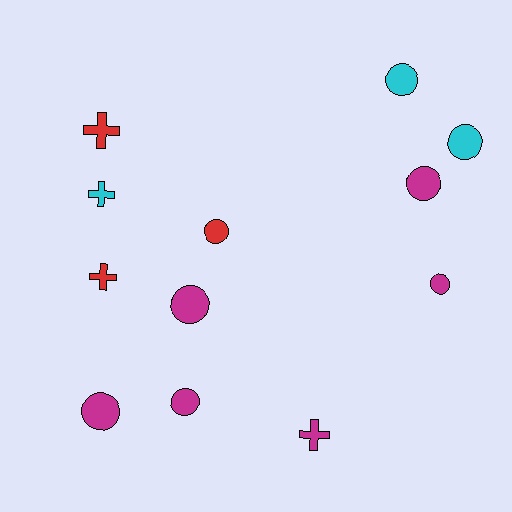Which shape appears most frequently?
Circle, with 8 objects.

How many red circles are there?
There is 1 red circle.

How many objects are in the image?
There are 12 objects.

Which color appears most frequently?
Magenta, with 6 objects.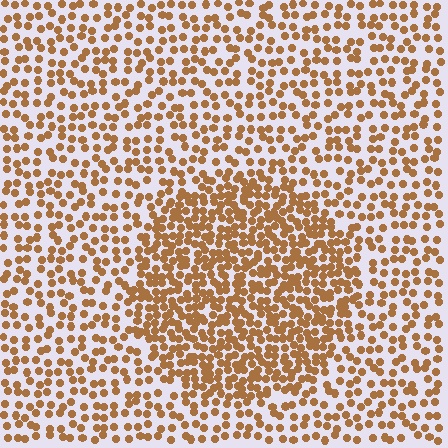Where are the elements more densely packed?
The elements are more densely packed inside the circle boundary.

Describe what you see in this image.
The image contains small brown elements arranged at two different densities. A circle-shaped region is visible where the elements are more densely packed than the surrounding area.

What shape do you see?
I see a circle.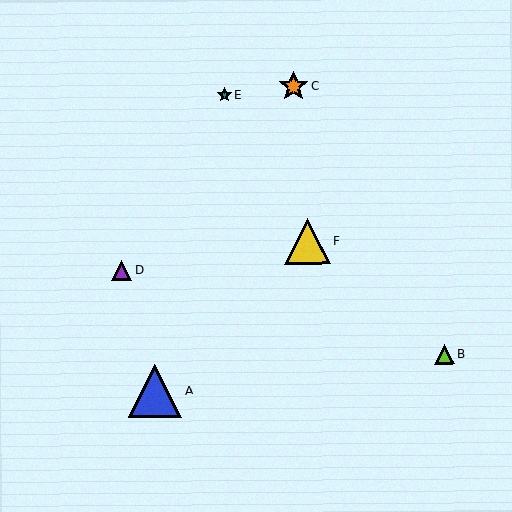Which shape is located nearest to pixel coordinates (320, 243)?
The yellow triangle (labeled F) at (307, 241) is nearest to that location.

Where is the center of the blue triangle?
The center of the blue triangle is at (155, 391).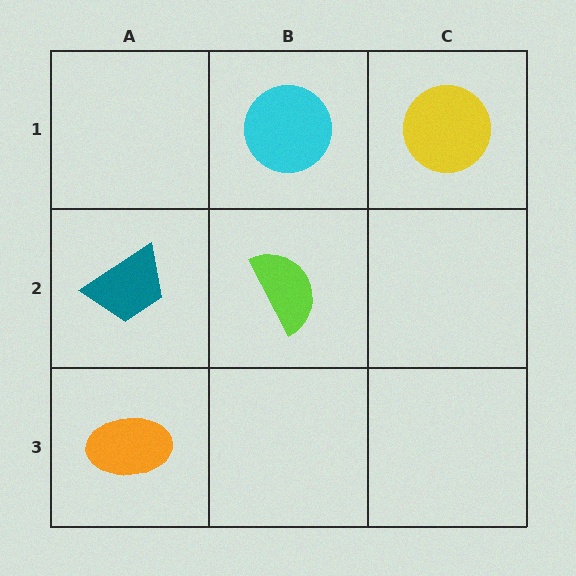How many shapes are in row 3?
1 shape.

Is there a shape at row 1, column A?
No, that cell is empty.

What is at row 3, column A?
An orange ellipse.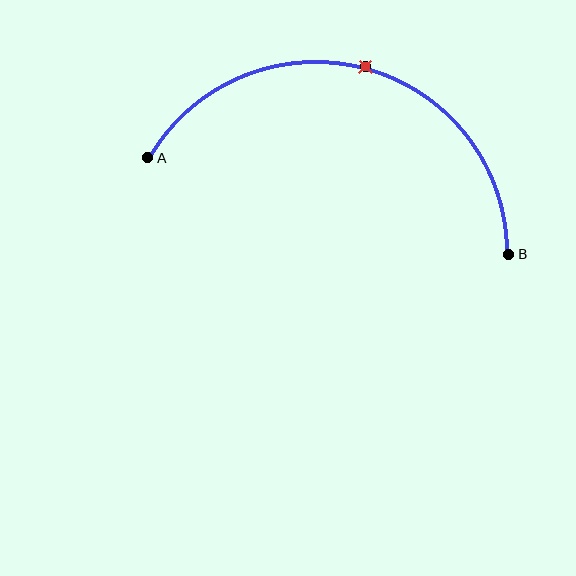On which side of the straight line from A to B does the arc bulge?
The arc bulges above the straight line connecting A and B.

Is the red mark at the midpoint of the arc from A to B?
Yes. The red mark lies on the arc at equal arc-length from both A and B — it is the arc midpoint.